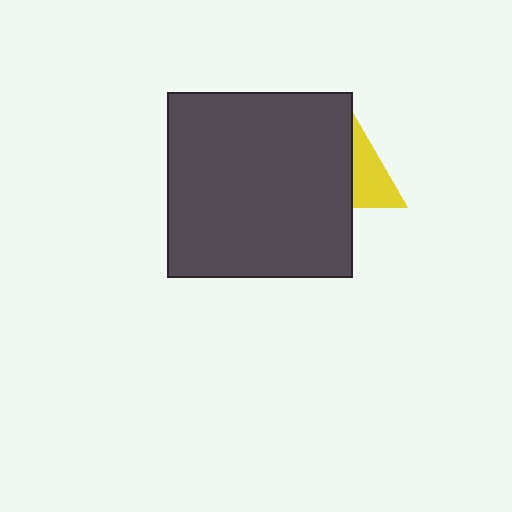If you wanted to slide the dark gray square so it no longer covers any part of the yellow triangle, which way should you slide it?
Slide it left — that is the most direct way to separate the two shapes.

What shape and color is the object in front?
The object in front is a dark gray square.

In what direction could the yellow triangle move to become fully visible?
The yellow triangle could move right. That would shift it out from behind the dark gray square entirely.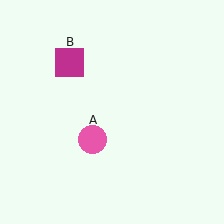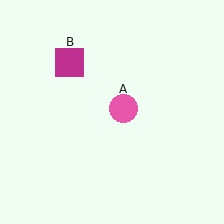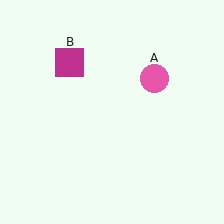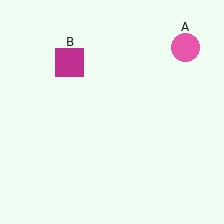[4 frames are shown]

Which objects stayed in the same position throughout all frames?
Magenta square (object B) remained stationary.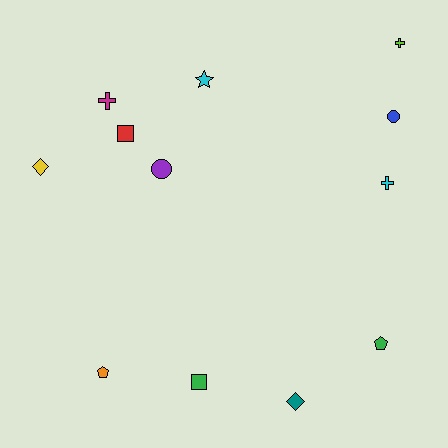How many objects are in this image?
There are 12 objects.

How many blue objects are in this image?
There is 1 blue object.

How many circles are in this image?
There are 2 circles.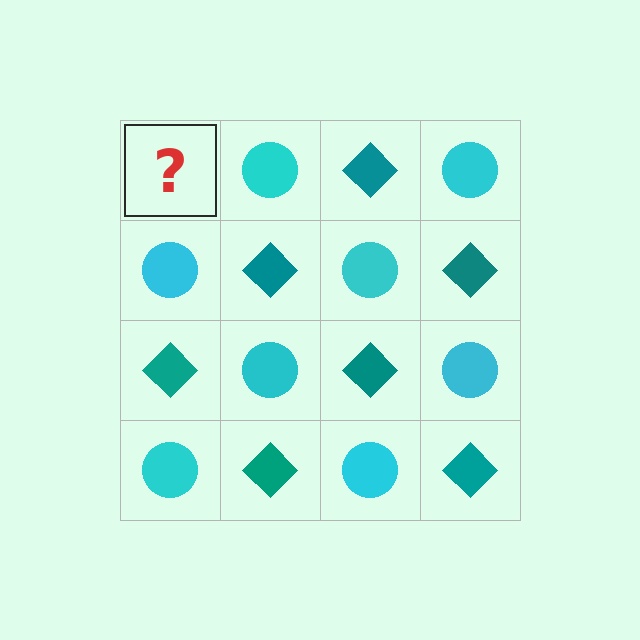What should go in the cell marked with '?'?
The missing cell should contain a teal diamond.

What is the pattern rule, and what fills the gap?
The rule is that it alternates teal diamond and cyan circle in a checkerboard pattern. The gap should be filled with a teal diamond.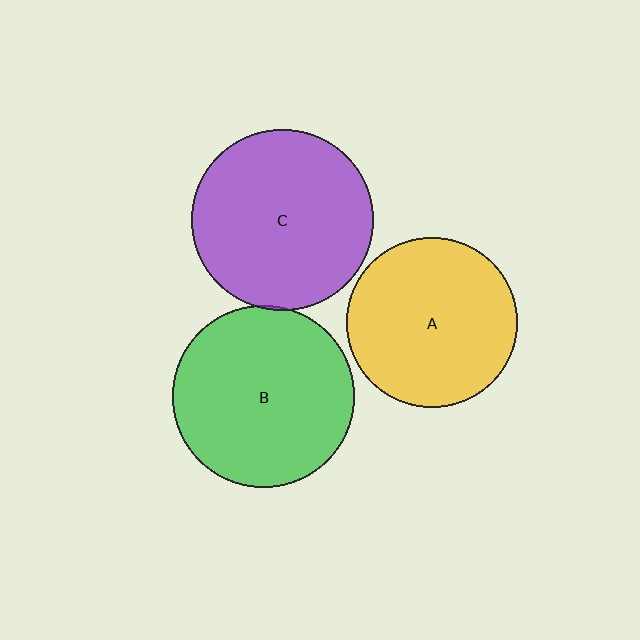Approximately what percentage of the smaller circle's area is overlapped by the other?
Approximately 5%.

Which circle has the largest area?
Circle C (purple).